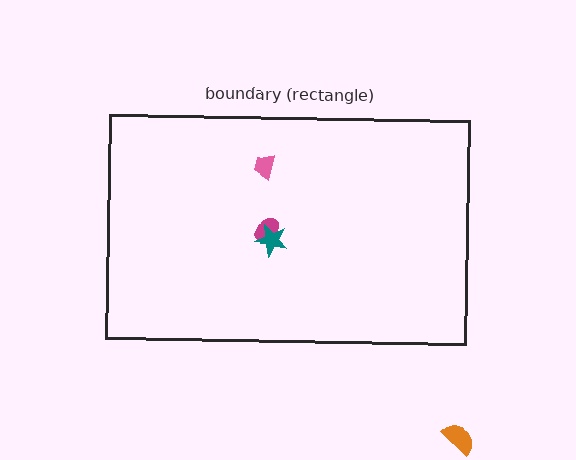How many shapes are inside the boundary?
3 inside, 1 outside.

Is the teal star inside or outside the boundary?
Inside.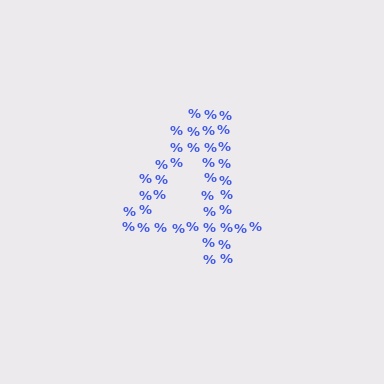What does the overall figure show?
The overall figure shows the digit 4.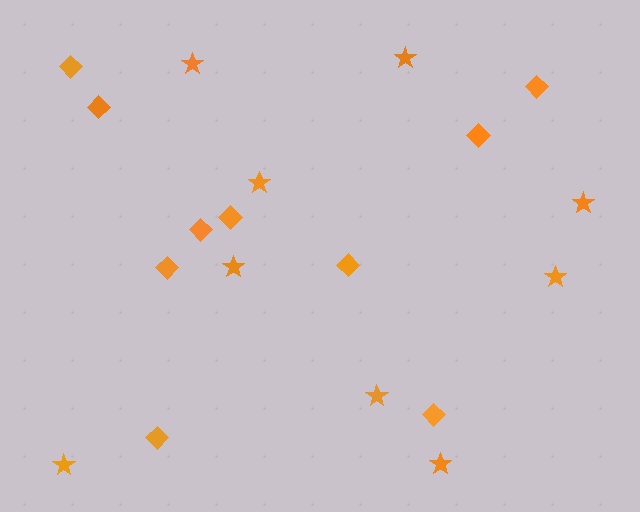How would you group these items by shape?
There are 2 groups: one group of diamonds (10) and one group of stars (9).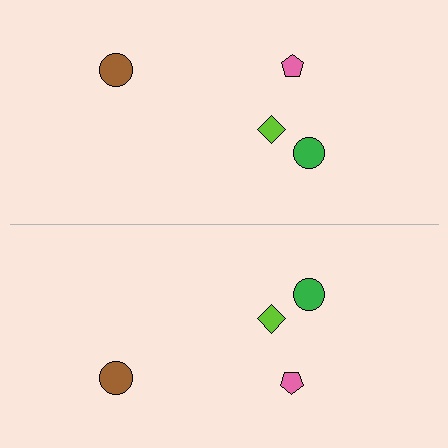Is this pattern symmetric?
Yes, this pattern has bilateral (reflection) symmetry.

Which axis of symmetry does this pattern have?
The pattern has a horizontal axis of symmetry running through the center of the image.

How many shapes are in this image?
There are 8 shapes in this image.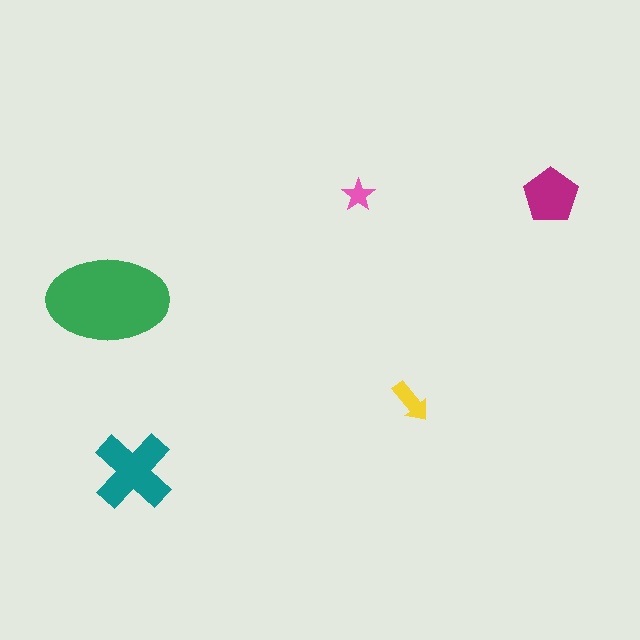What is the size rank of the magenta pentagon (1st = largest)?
3rd.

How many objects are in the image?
There are 5 objects in the image.